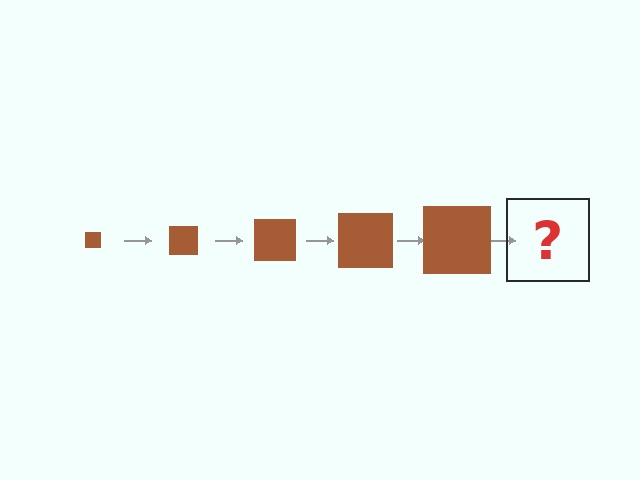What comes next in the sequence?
The next element should be a brown square, larger than the previous one.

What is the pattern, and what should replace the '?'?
The pattern is that the square gets progressively larger each step. The '?' should be a brown square, larger than the previous one.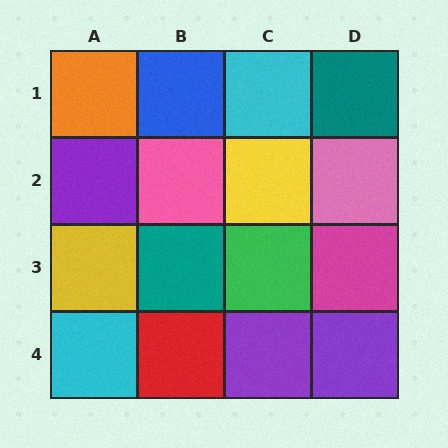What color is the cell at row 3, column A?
Yellow.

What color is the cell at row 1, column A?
Orange.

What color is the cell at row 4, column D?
Purple.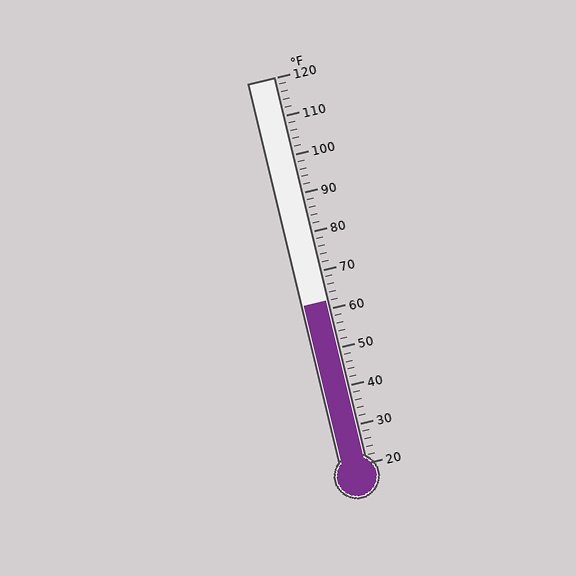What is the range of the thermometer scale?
The thermometer scale ranges from 20°F to 120°F.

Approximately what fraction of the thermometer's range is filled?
The thermometer is filled to approximately 40% of its range.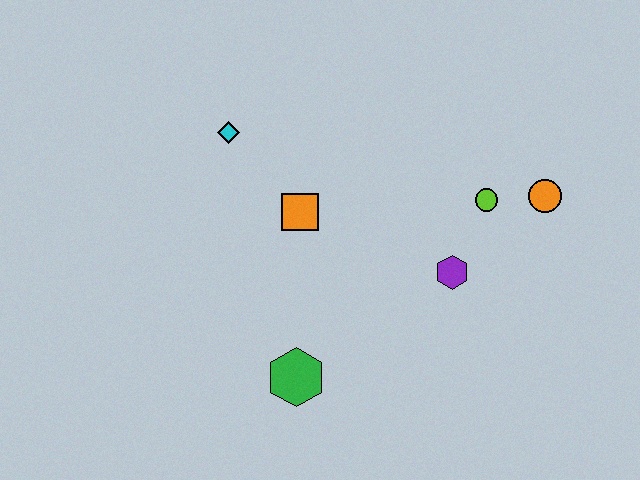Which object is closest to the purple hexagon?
The lime circle is closest to the purple hexagon.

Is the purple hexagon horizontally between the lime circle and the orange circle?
No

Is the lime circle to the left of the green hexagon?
No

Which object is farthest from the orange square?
The orange circle is farthest from the orange square.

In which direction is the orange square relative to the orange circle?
The orange square is to the left of the orange circle.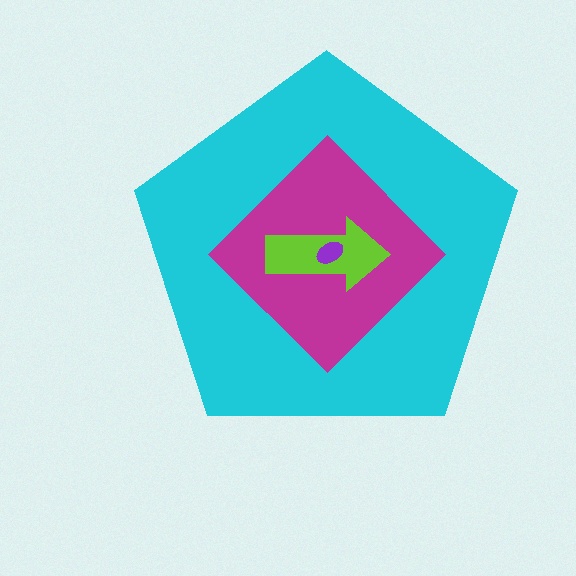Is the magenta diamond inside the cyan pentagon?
Yes.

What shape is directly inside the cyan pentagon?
The magenta diamond.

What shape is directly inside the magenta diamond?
The lime arrow.